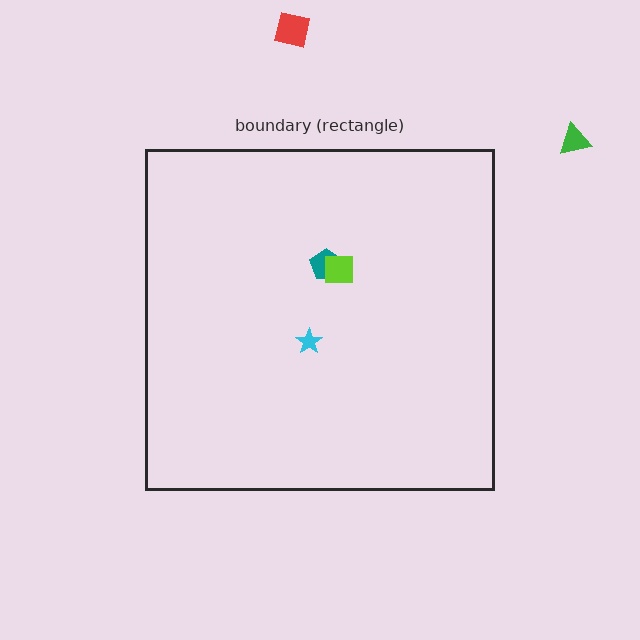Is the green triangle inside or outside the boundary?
Outside.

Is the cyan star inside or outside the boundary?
Inside.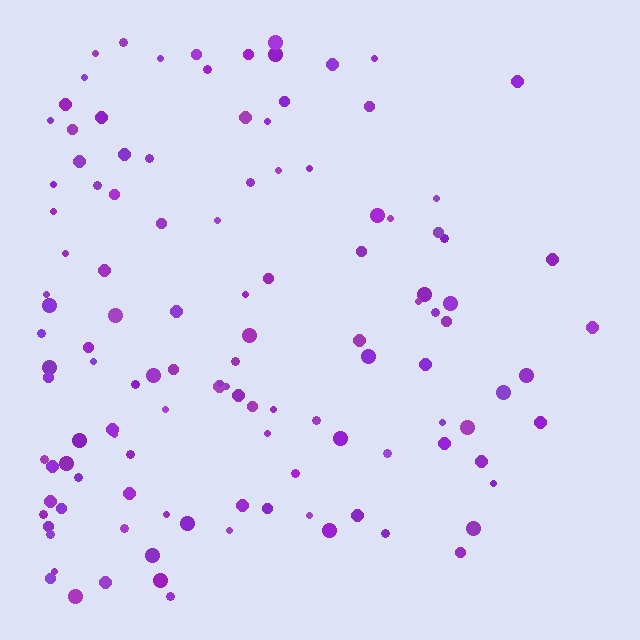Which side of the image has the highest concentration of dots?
The left.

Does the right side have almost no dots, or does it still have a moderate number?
Still a moderate number, just noticeably fewer than the left.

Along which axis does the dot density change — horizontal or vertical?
Horizontal.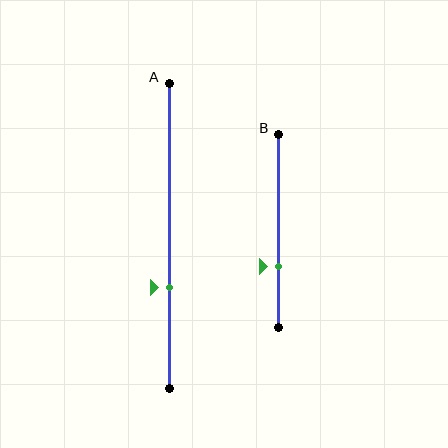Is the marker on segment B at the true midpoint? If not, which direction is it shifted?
No, the marker on segment B is shifted downward by about 18% of the segment length.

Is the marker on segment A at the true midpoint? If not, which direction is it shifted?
No, the marker on segment A is shifted downward by about 17% of the segment length.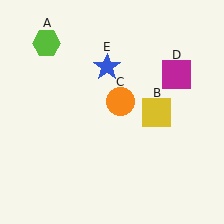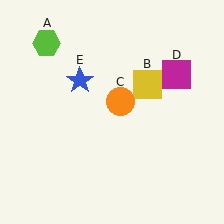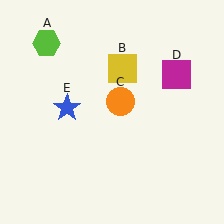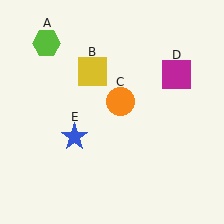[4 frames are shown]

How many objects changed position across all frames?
2 objects changed position: yellow square (object B), blue star (object E).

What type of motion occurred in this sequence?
The yellow square (object B), blue star (object E) rotated counterclockwise around the center of the scene.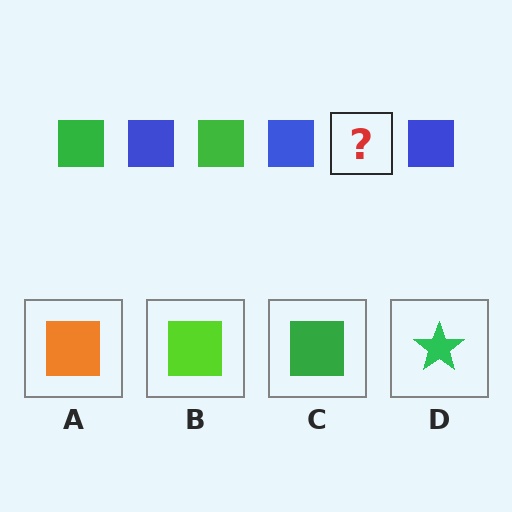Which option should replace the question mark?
Option C.